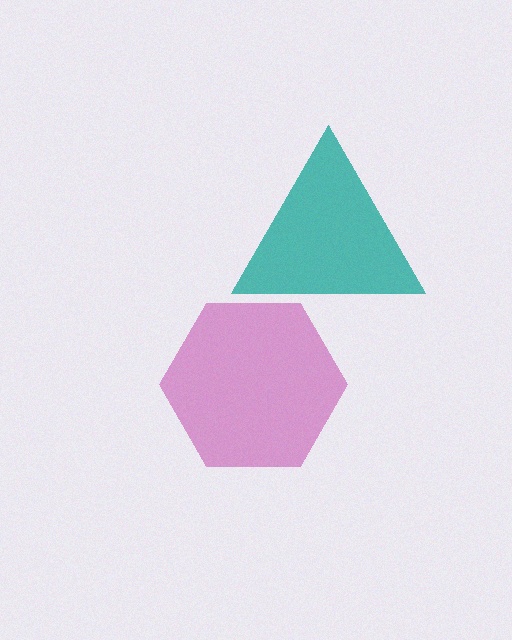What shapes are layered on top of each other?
The layered shapes are: a magenta hexagon, a teal triangle.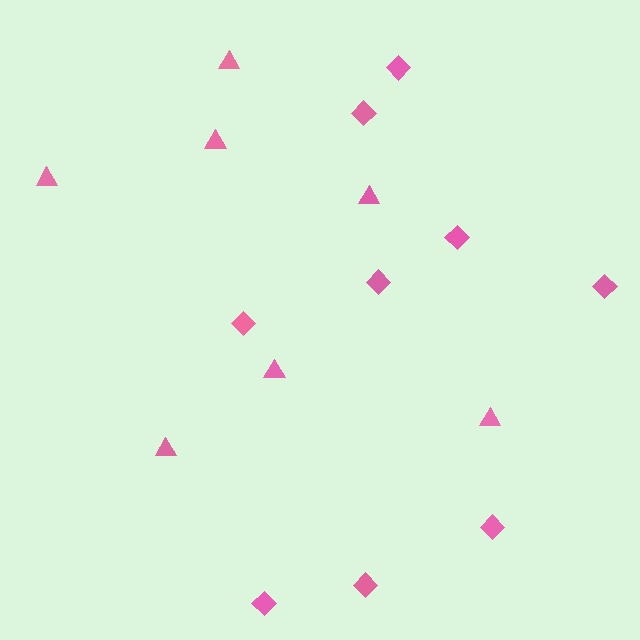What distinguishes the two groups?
There are 2 groups: one group of diamonds (9) and one group of triangles (7).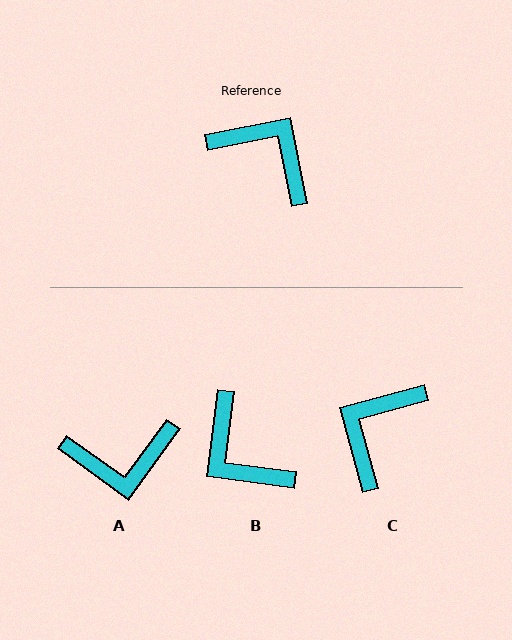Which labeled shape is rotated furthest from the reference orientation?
B, about 162 degrees away.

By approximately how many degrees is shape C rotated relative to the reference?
Approximately 94 degrees counter-clockwise.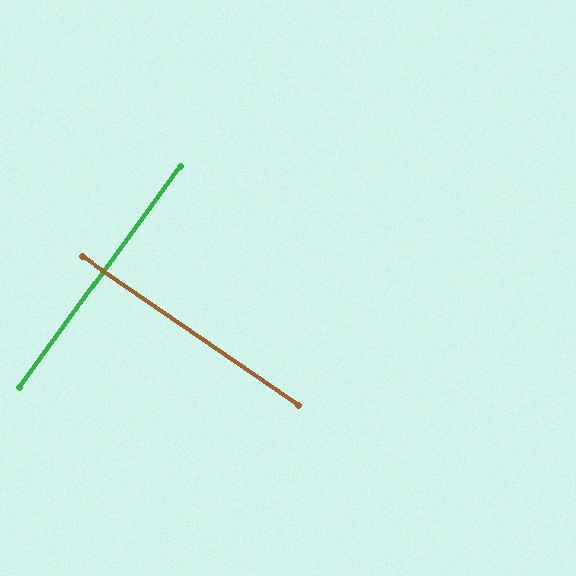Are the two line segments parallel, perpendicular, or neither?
Perpendicular — they meet at approximately 89°.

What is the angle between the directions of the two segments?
Approximately 89 degrees.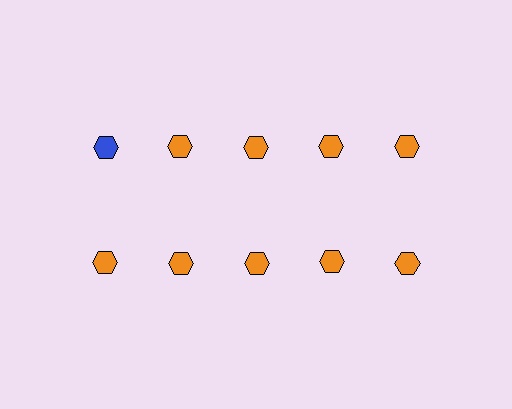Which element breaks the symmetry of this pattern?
The blue hexagon in the top row, leftmost column breaks the symmetry. All other shapes are orange hexagons.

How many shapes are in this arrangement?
There are 10 shapes arranged in a grid pattern.